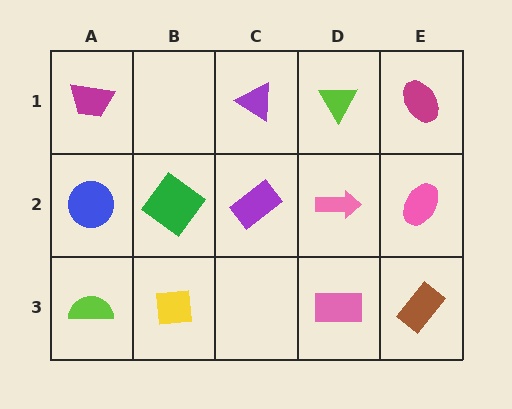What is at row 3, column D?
A pink rectangle.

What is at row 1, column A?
A magenta trapezoid.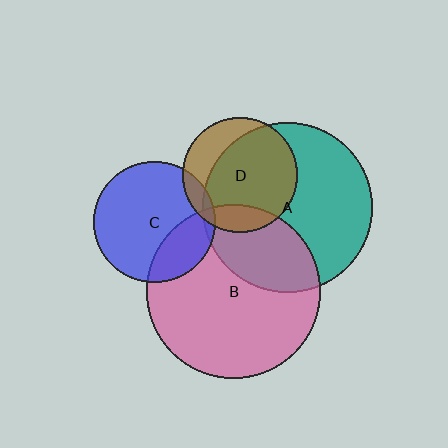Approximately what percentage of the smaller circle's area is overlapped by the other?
Approximately 10%.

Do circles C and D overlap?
Yes.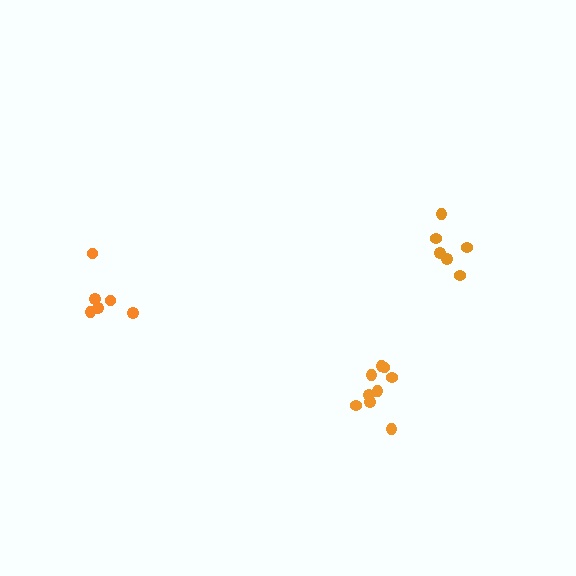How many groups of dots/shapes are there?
There are 3 groups.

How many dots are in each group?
Group 1: 9 dots, Group 2: 6 dots, Group 3: 6 dots (21 total).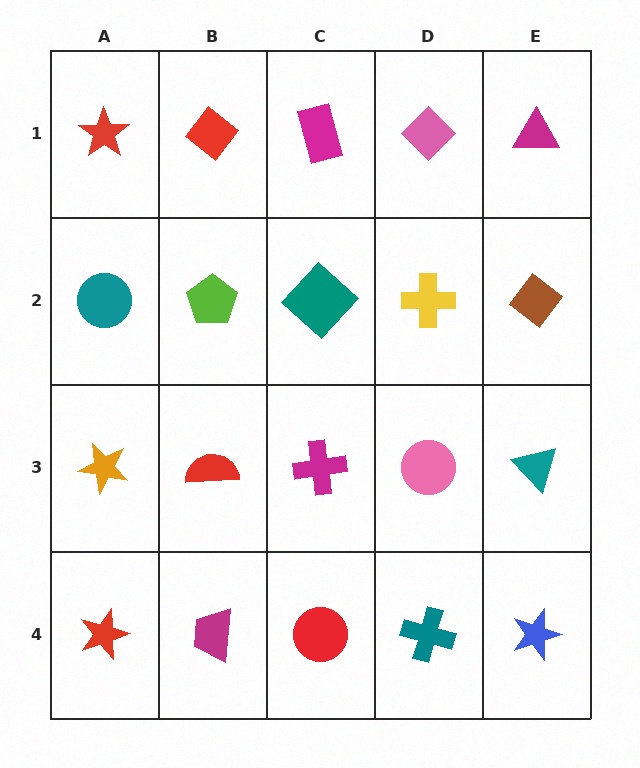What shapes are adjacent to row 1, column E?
A brown diamond (row 2, column E), a pink diamond (row 1, column D).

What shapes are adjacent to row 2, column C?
A magenta rectangle (row 1, column C), a magenta cross (row 3, column C), a lime pentagon (row 2, column B), a yellow cross (row 2, column D).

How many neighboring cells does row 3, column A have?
3.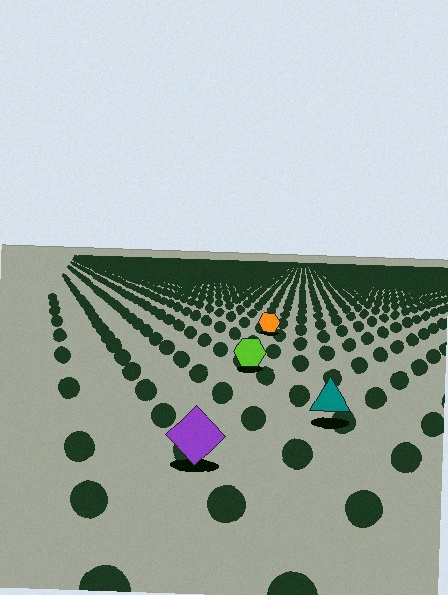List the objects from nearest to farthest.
From nearest to farthest: the purple diamond, the teal triangle, the lime hexagon, the orange hexagon.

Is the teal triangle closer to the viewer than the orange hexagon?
Yes. The teal triangle is closer — you can tell from the texture gradient: the ground texture is coarser near it.